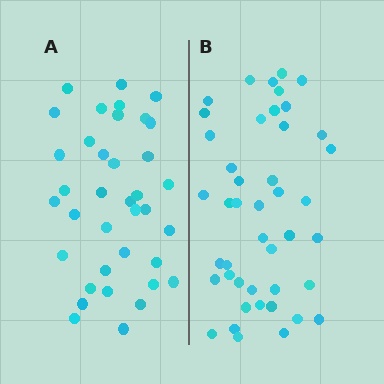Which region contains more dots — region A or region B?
Region B (the right region) has more dots.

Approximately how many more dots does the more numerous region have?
Region B has roughly 8 or so more dots than region A.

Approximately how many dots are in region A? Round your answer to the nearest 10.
About 40 dots. (The exact count is 37, which rounds to 40.)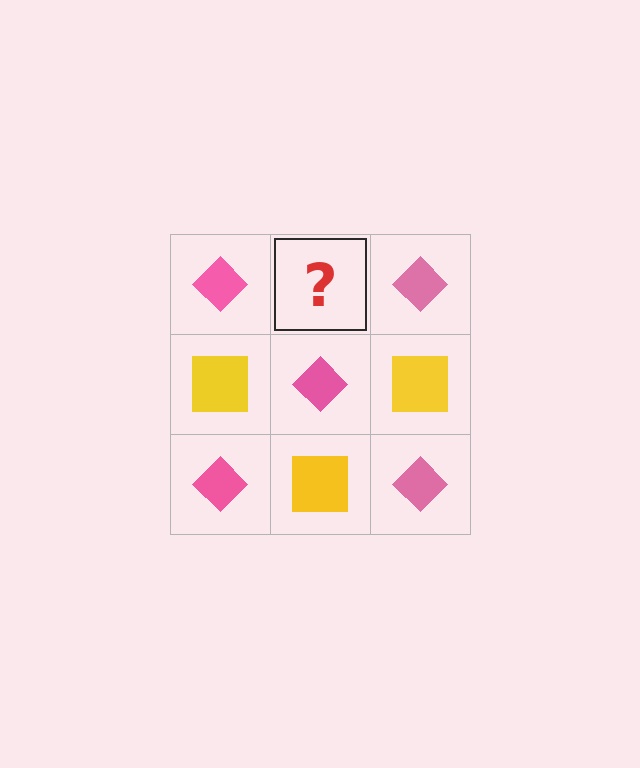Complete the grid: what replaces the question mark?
The question mark should be replaced with a yellow square.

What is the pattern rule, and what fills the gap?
The rule is that it alternates pink diamond and yellow square in a checkerboard pattern. The gap should be filled with a yellow square.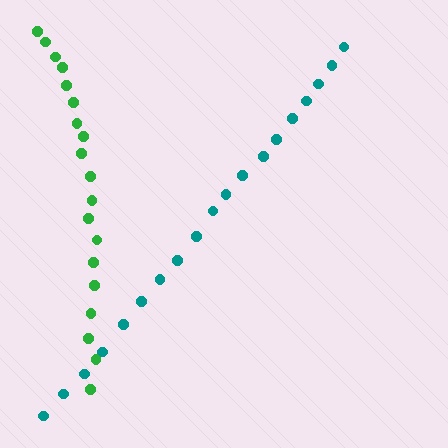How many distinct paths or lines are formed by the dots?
There are 2 distinct paths.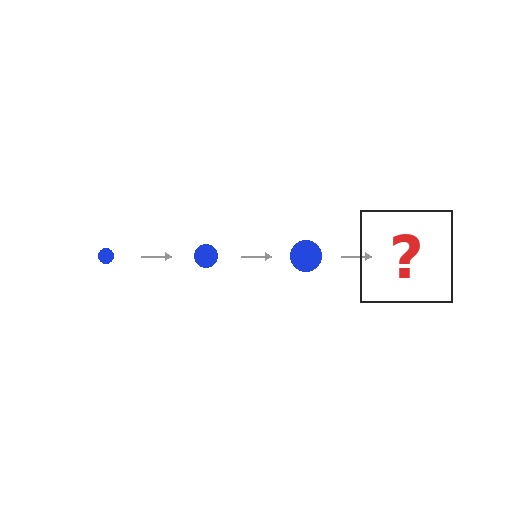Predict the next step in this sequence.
The next step is a blue circle, larger than the previous one.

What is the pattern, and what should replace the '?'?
The pattern is that the circle gets progressively larger each step. The '?' should be a blue circle, larger than the previous one.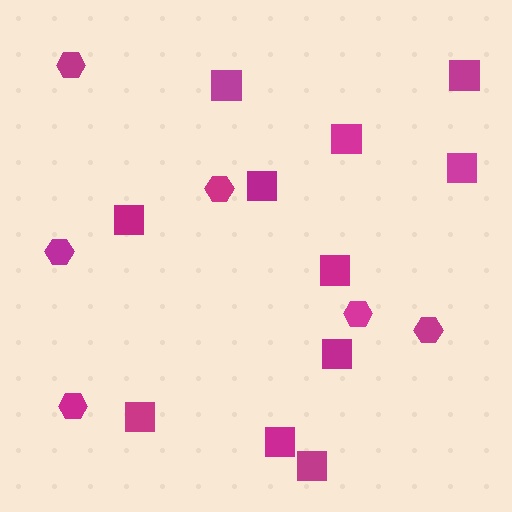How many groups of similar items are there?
There are 2 groups: one group of hexagons (6) and one group of squares (11).